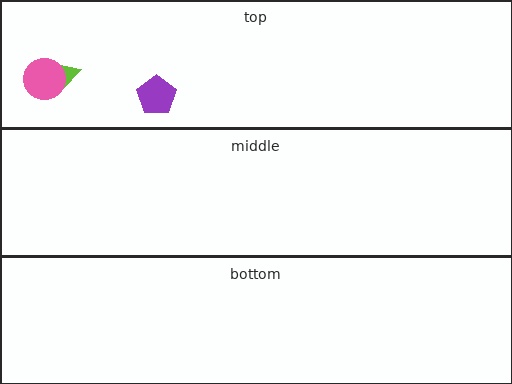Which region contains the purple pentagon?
The top region.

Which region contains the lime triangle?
The top region.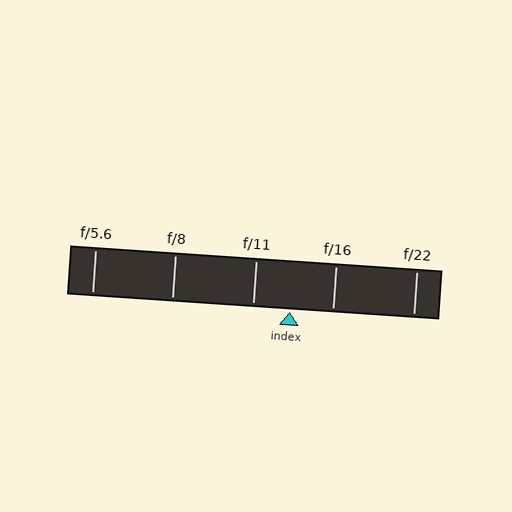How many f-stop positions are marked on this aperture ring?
There are 5 f-stop positions marked.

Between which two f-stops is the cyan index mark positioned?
The index mark is between f/11 and f/16.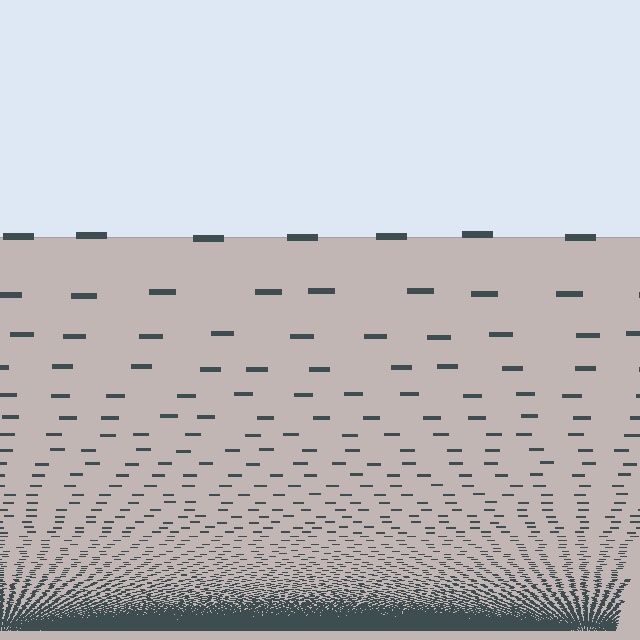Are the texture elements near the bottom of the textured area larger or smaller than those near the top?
Smaller. The gradient is inverted — elements near the bottom are smaller and denser.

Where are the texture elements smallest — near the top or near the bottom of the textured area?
Near the bottom.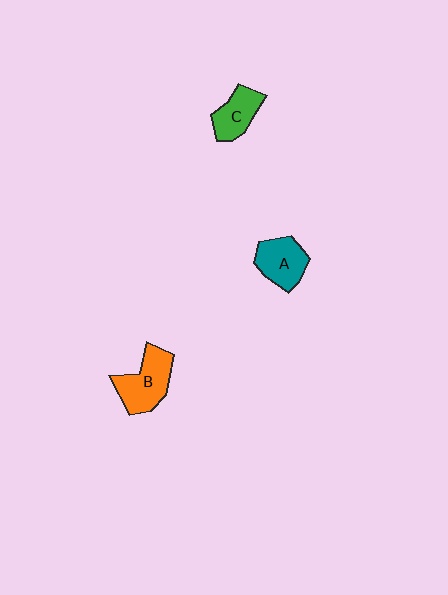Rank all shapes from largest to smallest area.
From largest to smallest: B (orange), A (teal), C (green).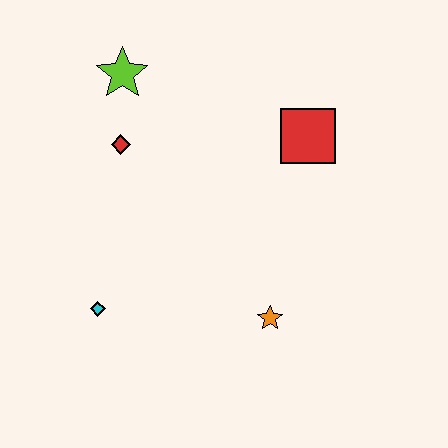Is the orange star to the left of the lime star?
No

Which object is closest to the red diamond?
The lime star is closest to the red diamond.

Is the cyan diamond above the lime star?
No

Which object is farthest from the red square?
The cyan diamond is farthest from the red square.